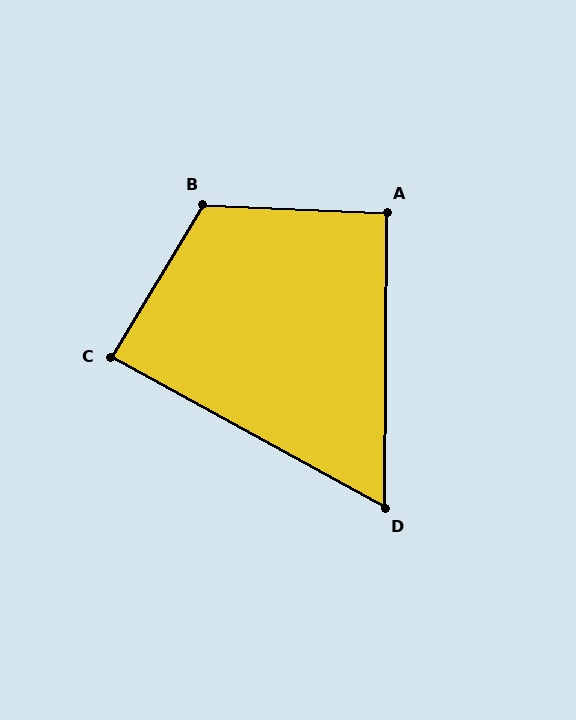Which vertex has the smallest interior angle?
D, at approximately 62 degrees.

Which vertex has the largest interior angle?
B, at approximately 118 degrees.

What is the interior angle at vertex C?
Approximately 88 degrees (approximately right).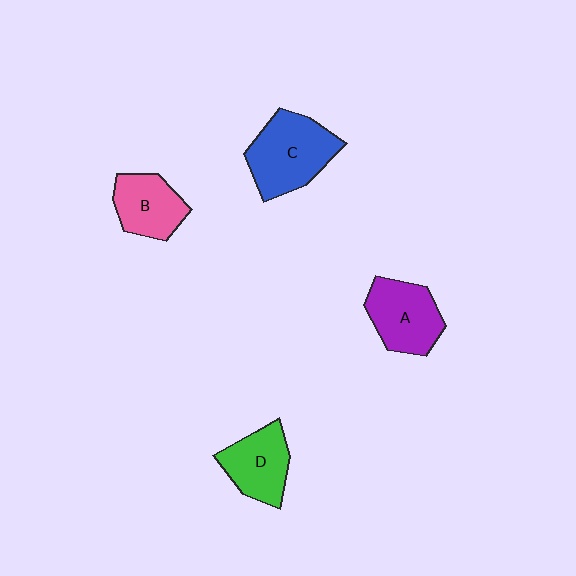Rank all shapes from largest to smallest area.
From largest to smallest: C (blue), A (purple), D (green), B (pink).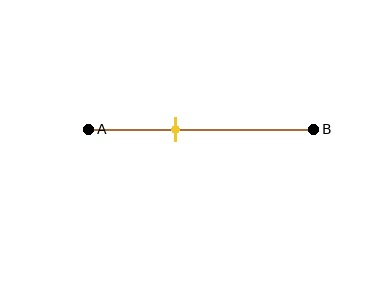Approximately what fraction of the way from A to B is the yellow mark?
The yellow mark is approximately 40% of the way from A to B.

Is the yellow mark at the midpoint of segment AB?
No, the mark is at about 40% from A, not at the 50% midpoint.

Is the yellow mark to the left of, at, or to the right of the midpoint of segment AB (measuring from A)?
The yellow mark is to the left of the midpoint of segment AB.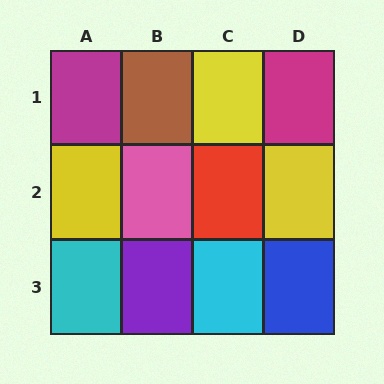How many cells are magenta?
2 cells are magenta.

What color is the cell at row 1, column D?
Magenta.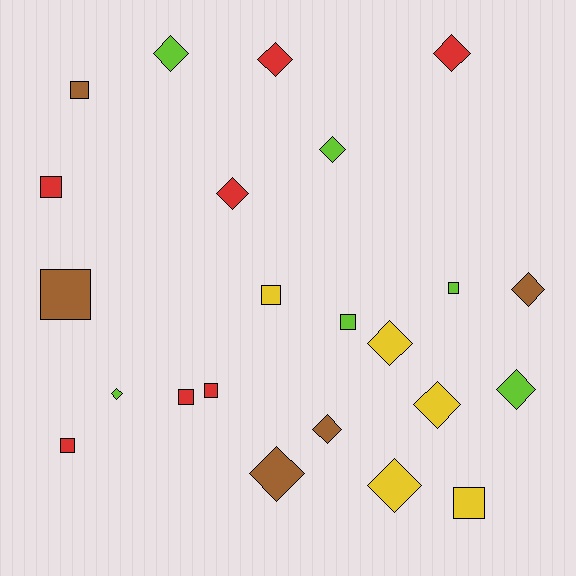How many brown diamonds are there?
There are 3 brown diamonds.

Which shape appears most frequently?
Diamond, with 13 objects.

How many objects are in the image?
There are 23 objects.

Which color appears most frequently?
Red, with 7 objects.